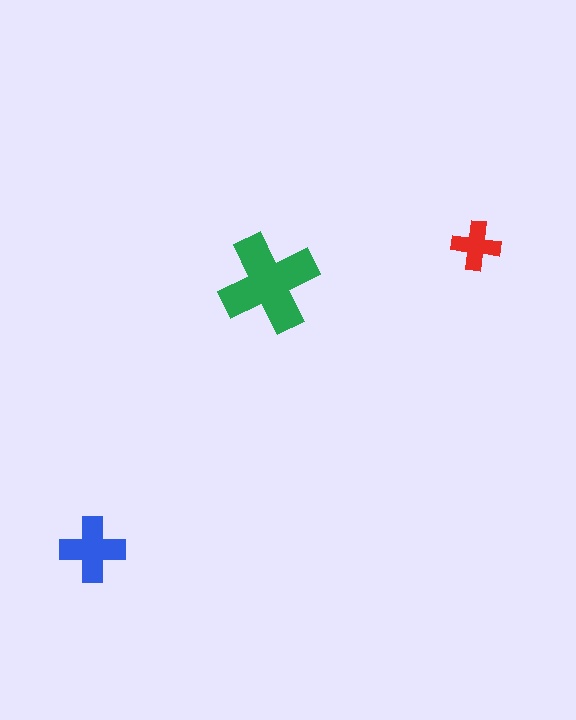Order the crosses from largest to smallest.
the green one, the blue one, the red one.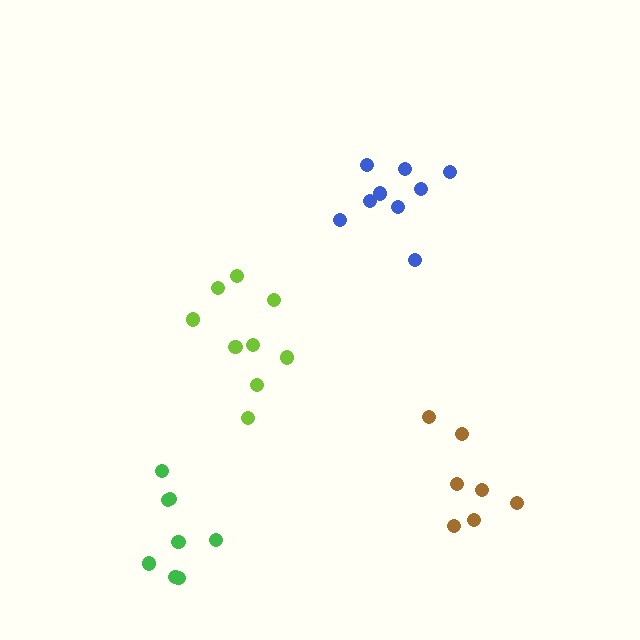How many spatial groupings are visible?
There are 4 spatial groupings.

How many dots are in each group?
Group 1: 9 dots, Group 2: 9 dots, Group 3: 8 dots, Group 4: 7 dots (33 total).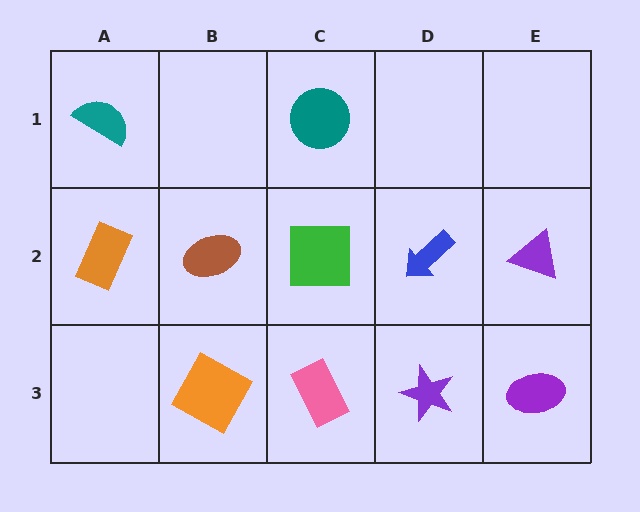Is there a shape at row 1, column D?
No, that cell is empty.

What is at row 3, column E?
A purple ellipse.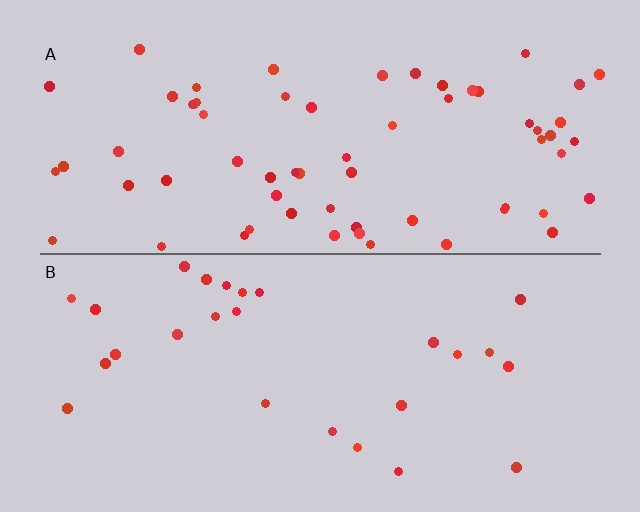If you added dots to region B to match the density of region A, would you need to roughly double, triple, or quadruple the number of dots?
Approximately double.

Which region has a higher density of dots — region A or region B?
A (the top).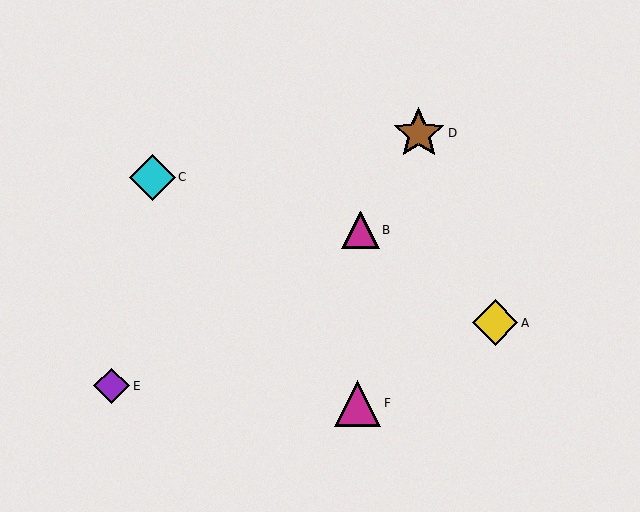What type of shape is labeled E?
Shape E is a purple diamond.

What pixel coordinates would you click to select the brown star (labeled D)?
Click at (419, 133) to select the brown star D.